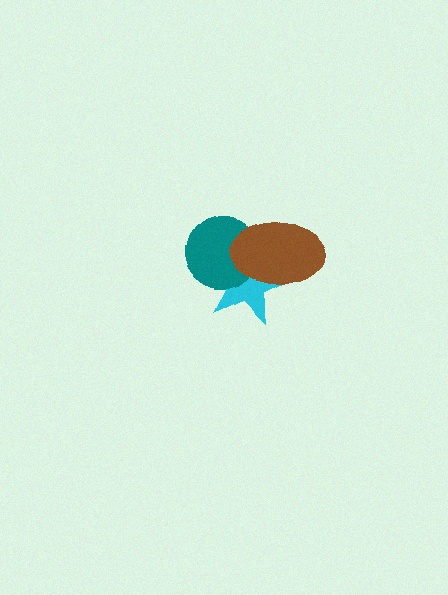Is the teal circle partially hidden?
Yes, it is partially covered by another shape.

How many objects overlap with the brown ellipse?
2 objects overlap with the brown ellipse.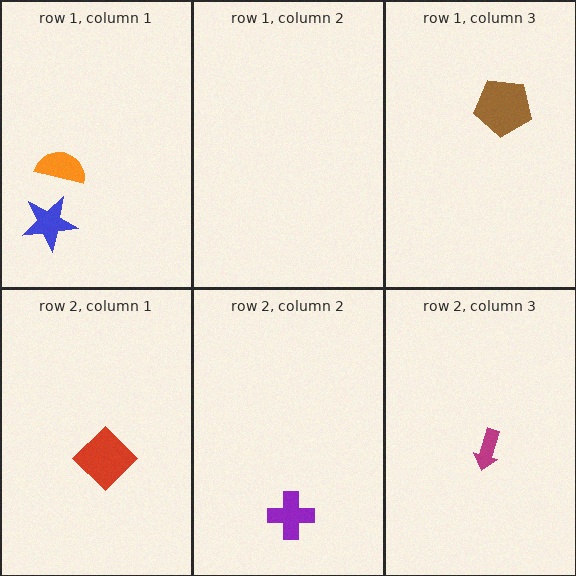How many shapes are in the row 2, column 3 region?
1.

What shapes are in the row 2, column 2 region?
The purple cross.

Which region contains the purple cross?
The row 2, column 2 region.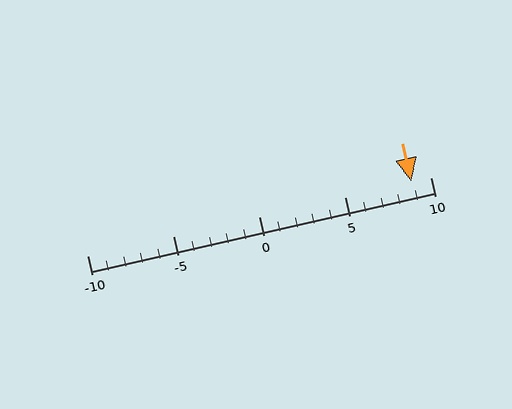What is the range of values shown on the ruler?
The ruler shows values from -10 to 10.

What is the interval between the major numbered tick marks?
The major tick marks are spaced 5 units apart.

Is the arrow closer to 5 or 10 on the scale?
The arrow is closer to 10.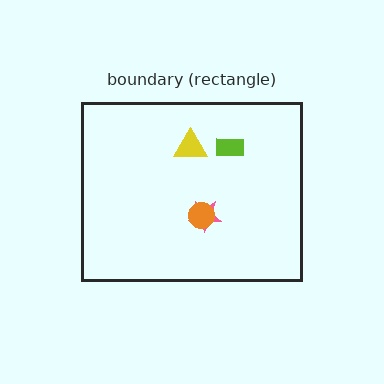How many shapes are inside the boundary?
4 inside, 0 outside.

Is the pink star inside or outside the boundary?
Inside.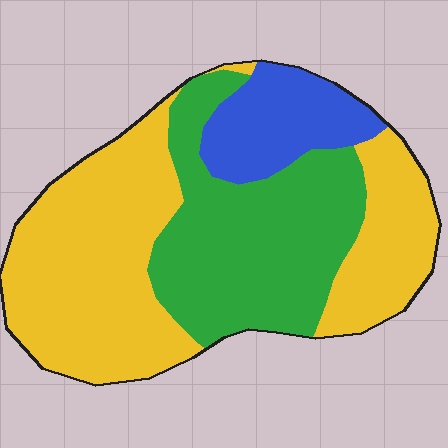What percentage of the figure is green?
Green takes up about one third (1/3) of the figure.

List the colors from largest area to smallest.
From largest to smallest: yellow, green, blue.